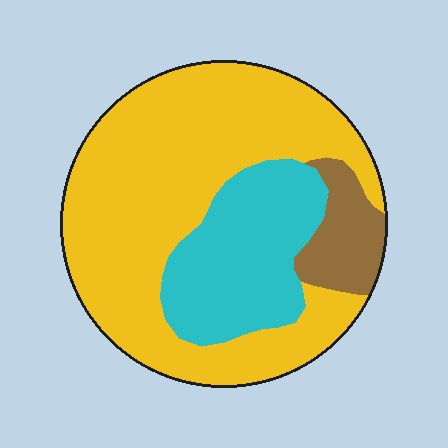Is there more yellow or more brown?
Yellow.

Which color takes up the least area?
Brown, at roughly 10%.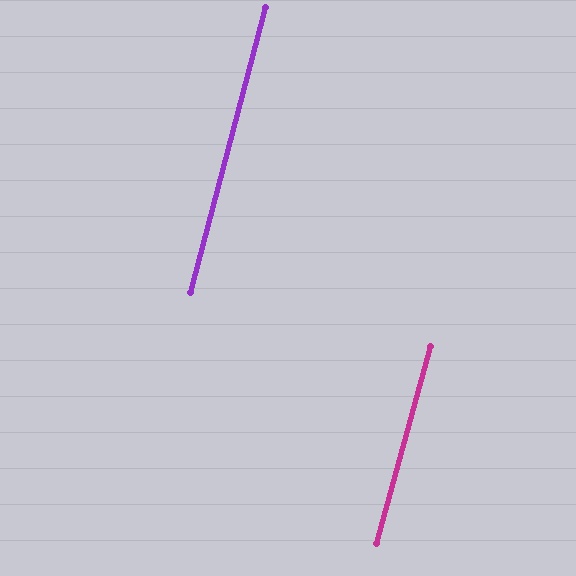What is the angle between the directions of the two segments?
Approximately 1 degree.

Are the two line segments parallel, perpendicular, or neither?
Parallel — their directions differ by only 0.7°.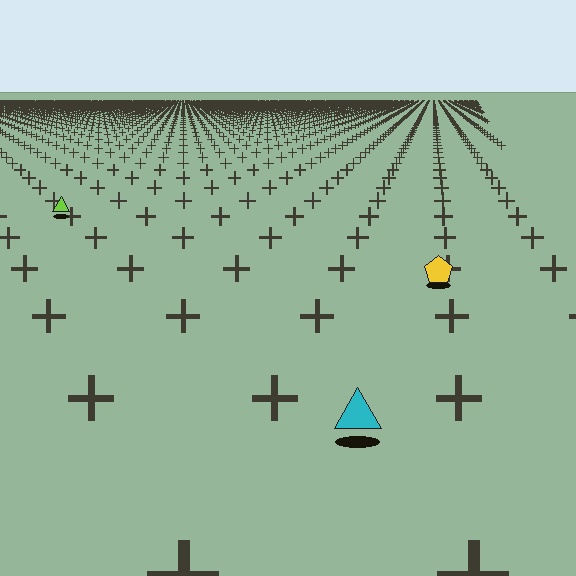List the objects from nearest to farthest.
From nearest to farthest: the cyan triangle, the yellow pentagon, the lime triangle.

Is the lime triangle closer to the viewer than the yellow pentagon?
No. The yellow pentagon is closer — you can tell from the texture gradient: the ground texture is coarser near it.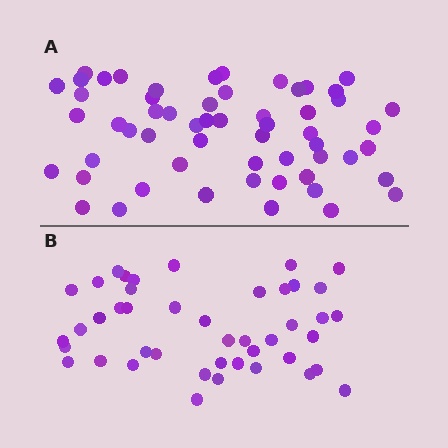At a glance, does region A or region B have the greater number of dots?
Region A (the top region) has more dots.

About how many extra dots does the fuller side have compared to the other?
Region A has approximately 15 more dots than region B.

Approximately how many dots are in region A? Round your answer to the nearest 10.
About 60 dots. (The exact count is 57, which rounds to 60.)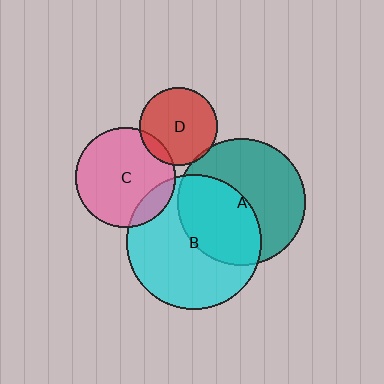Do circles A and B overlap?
Yes.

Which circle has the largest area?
Circle B (cyan).